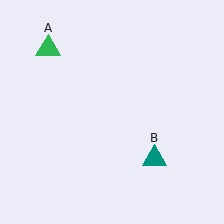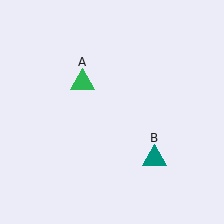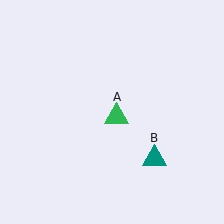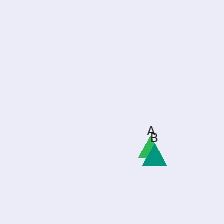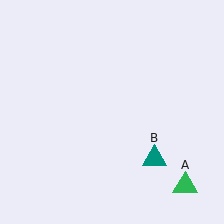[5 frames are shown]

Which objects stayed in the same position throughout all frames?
Teal triangle (object B) remained stationary.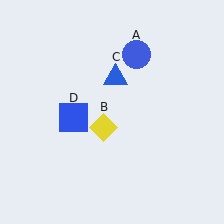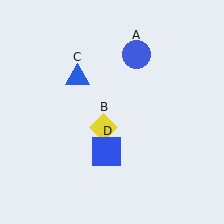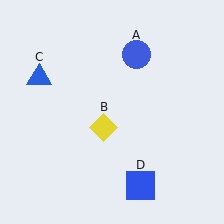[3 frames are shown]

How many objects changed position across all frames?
2 objects changed position: blue triangle (object C), blue square (object D).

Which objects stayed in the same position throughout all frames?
Blue circle (object A) and yellow diamond (object B) remained stationary.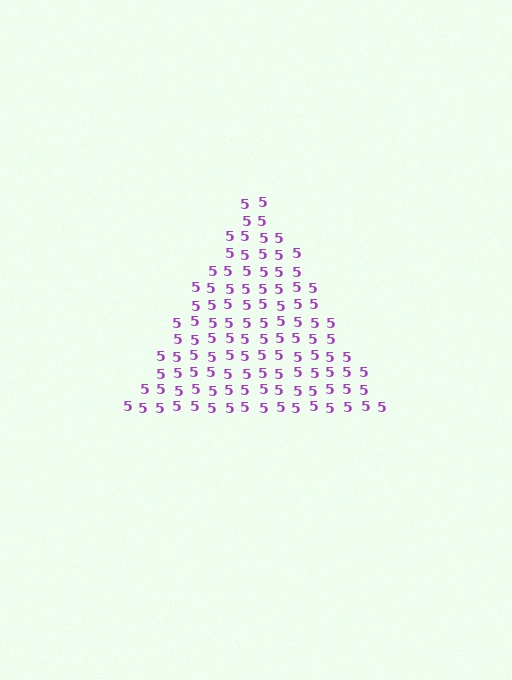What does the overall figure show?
The overall figure shows a triangle.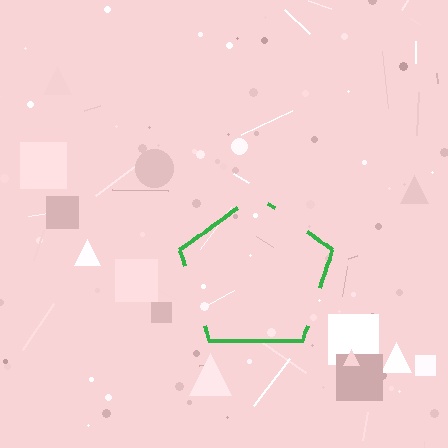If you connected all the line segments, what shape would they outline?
They would outline a pentagon.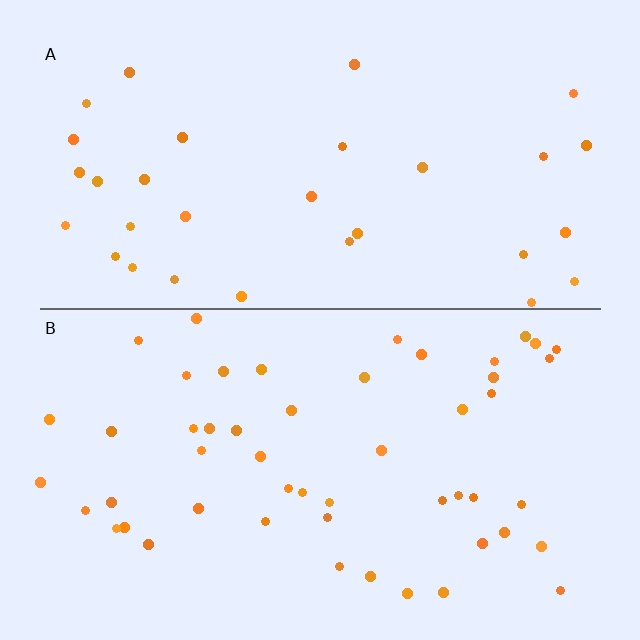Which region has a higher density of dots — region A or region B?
B (the bottom).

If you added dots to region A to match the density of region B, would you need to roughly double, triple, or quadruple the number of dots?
Approximately double.